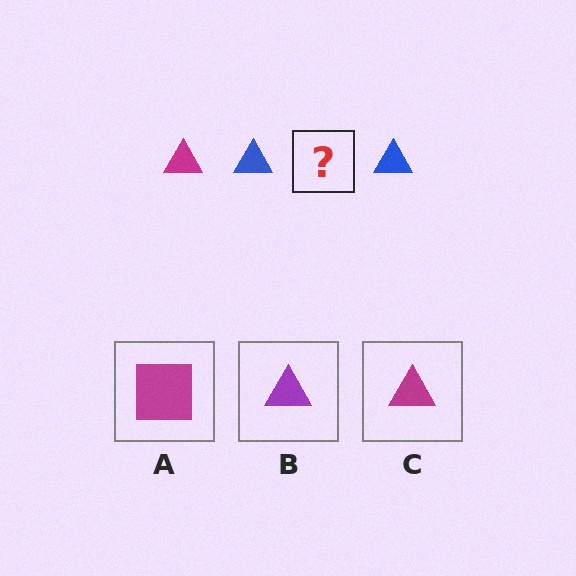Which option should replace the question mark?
Option C.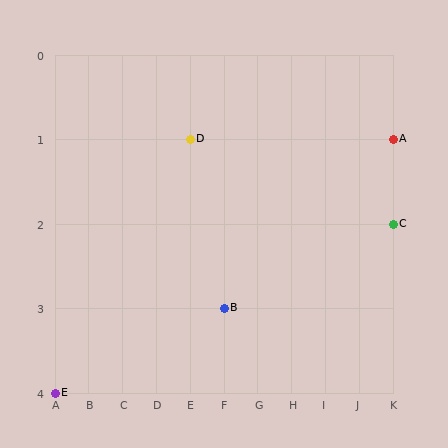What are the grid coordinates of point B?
Point B is at grid coordinates (F, 3).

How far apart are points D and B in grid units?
Points D and B are 1 column and 2 rows apart (about 2.2 grid units diagonally).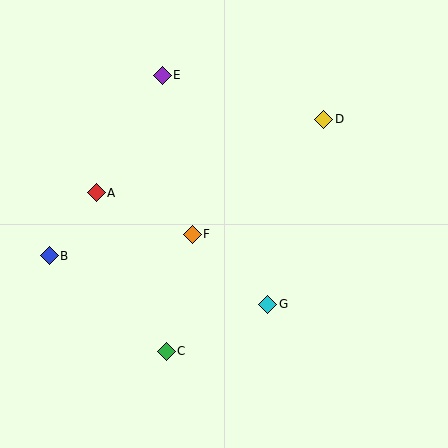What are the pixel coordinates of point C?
Point C is at (166, 351).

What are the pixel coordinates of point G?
Point G is at (268, 304).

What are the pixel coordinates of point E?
Point E is at (162, 75).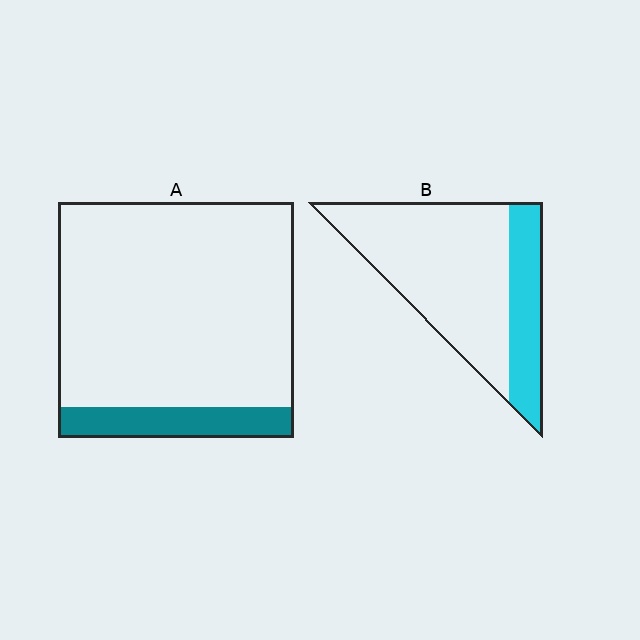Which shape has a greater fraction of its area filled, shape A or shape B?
Shape B.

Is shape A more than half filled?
No.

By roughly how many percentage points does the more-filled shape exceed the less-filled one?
By roughly 15 percentage points (B over A).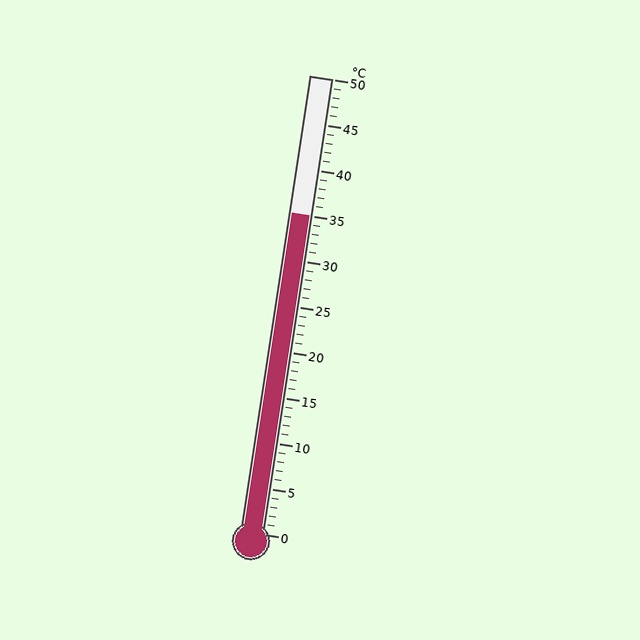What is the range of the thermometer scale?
The thermometer scale ranges from 0°C to 50°C.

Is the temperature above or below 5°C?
The temperature is above 5°C.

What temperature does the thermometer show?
The thermometer shows approximately 35°C.